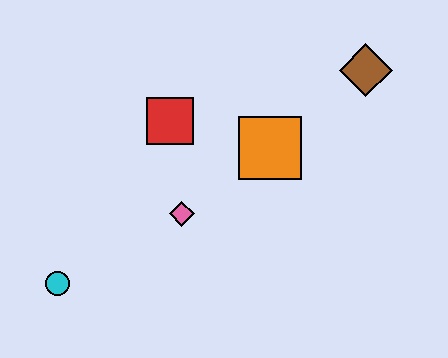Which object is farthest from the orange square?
The cyan circle is farthest from the orange square.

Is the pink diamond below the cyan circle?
No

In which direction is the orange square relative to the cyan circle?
The orange square is to the right of the cyan circle.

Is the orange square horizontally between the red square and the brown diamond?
Yes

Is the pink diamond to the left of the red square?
No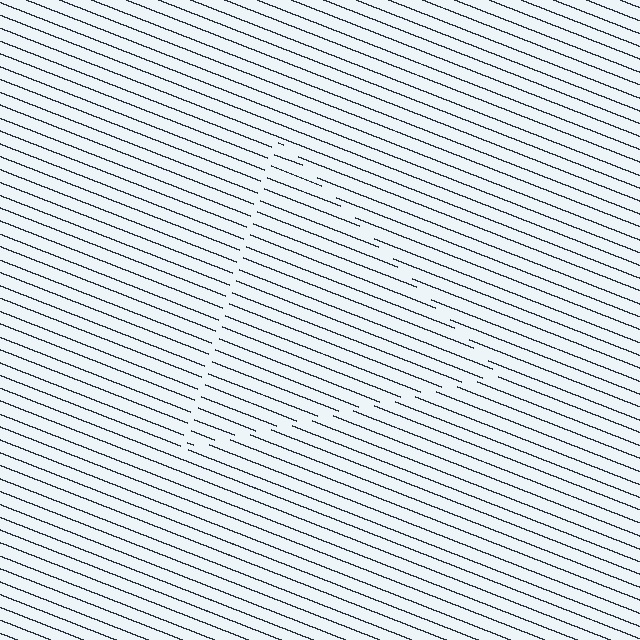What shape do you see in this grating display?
An illusory triangle. The interior of the shape contains the same grating, shifted by half a period — the contour is defined by the phase discontinuity where line-ends from the inner and outer gratings abut.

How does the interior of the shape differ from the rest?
The interior of the shape contains the same grating, shifted by half a period — the contour is defined by the phase discontinuity where line-ends from the inner and outer gratings abut.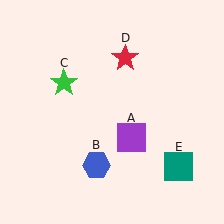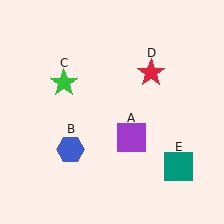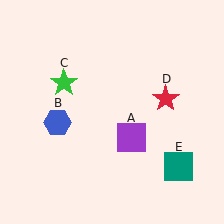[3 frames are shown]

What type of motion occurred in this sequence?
The blue hexagon (object B), red star (object D) rotated clockwise around the center of the scene.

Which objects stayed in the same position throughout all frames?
Purple square (object A) and green star (object C) and teal square (object E) remained stationary.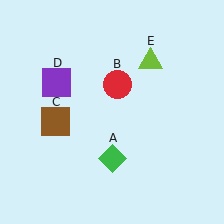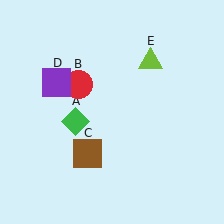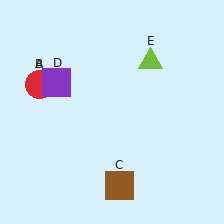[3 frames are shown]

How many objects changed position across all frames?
3 objects changed position: green diamond (object A), red circle (object B), brown square (object C).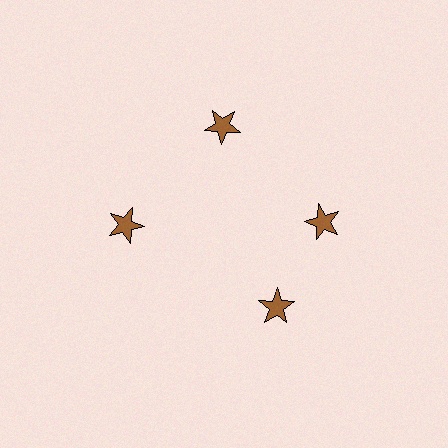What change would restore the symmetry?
The symmetry would be restored by rotating it back into even spacing with its neighbors so that all 4 stars sit at equal angles and equal distance from the center.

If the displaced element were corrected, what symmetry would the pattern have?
It would have 4-fold rotational symmetry — the pattern would map onto itself every 90 degrees.